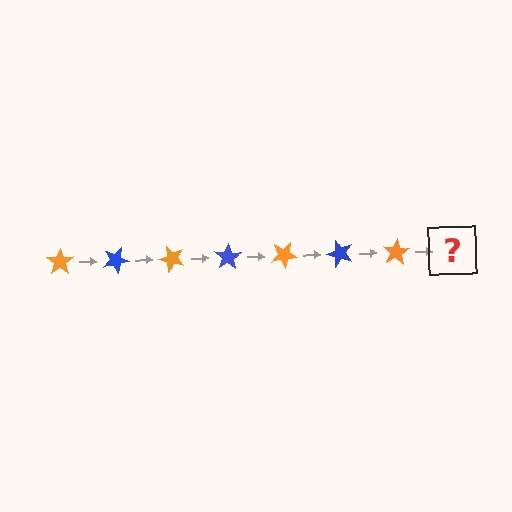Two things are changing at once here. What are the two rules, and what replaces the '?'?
The two rules are that it rotates 25 degrees each step and the color cycles through orange and blue. The '?' should be a blue star, rotated 175 degrees from the start.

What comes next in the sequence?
The next element should be a blue star, rotated 175 degrees from the start.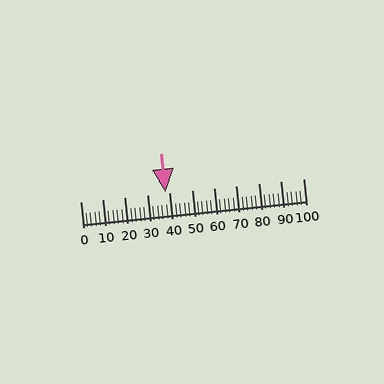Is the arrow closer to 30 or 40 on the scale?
The arrow is closer to 40.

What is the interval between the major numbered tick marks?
The major tick marks are spaced 10 units apart.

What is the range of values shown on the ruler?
The ruler shows values from 0 to 100.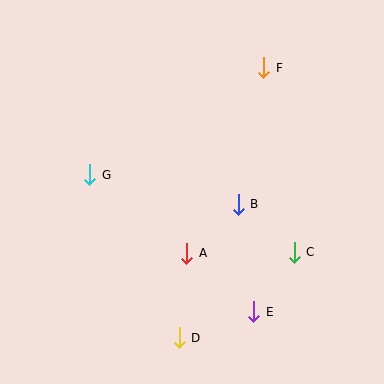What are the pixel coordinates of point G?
Point G is at (90, 175).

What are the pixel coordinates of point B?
Point B is at (238, 204).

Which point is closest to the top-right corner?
Point F is closest to the top-right corner.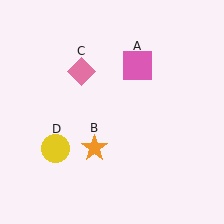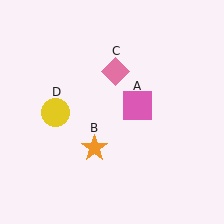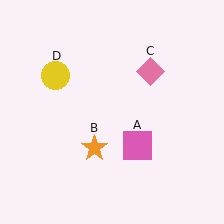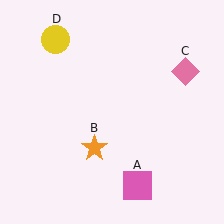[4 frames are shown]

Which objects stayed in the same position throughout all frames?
Orange star (object B) remained stationary.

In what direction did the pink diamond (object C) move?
The pink diamond (object C) moved right.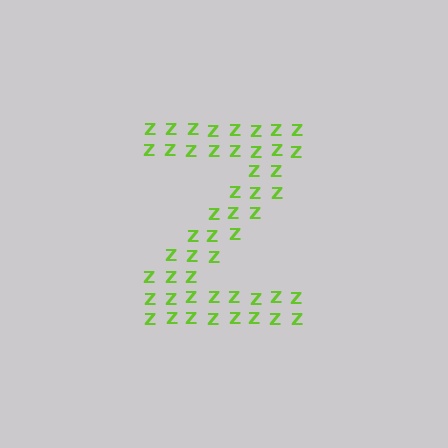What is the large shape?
The large shape is the letter Z.